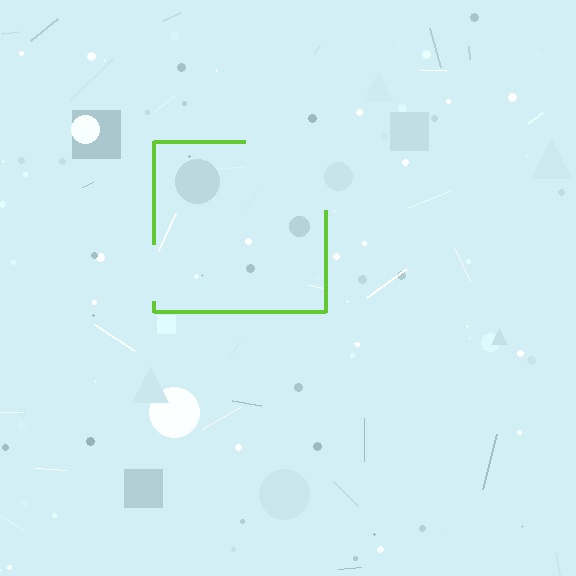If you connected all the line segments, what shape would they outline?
They would outline a square.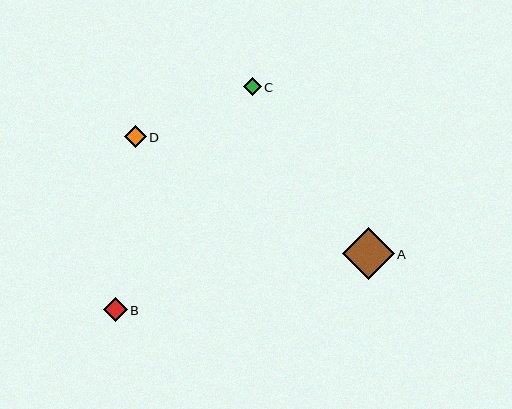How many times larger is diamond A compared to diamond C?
Diamond A is approximately 2.9 times the size of diamond C.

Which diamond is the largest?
Diamond A is the largest with a size of approximately 52 pixels.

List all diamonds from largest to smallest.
From largest to smallest: A, B, D, C.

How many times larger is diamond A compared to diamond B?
Diamond A is approximately 2.2 times the size of diamond B.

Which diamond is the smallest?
Diamond C is the smallest with a size of approximately 18 pixels.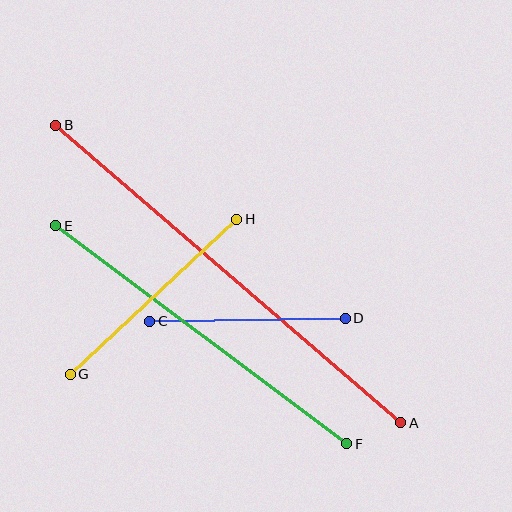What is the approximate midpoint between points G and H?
The midpoint is at approximately (154, 297) pixels.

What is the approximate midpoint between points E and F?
The midpoint is at approximately (201, 335) pixels.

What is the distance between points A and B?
The distance is approximately 455 pixels.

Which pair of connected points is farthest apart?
Points A and B are farthest apart.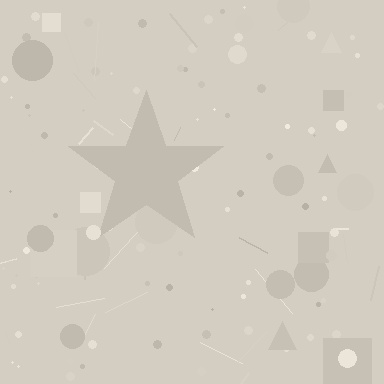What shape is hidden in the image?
A star is hidden in the image.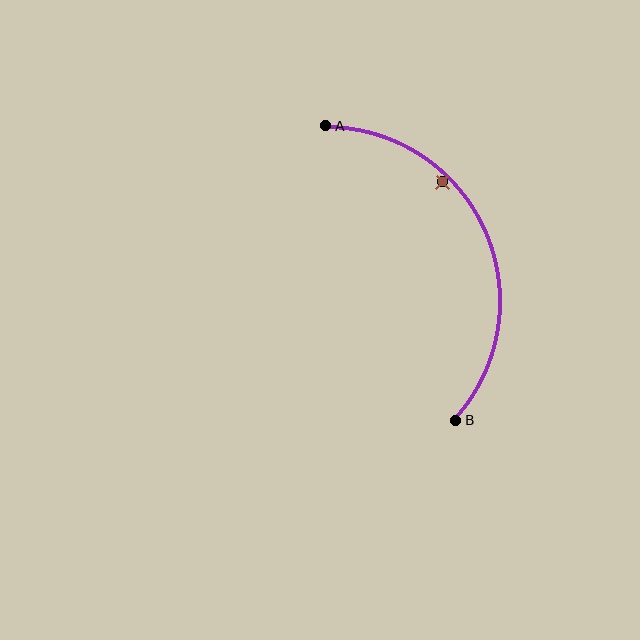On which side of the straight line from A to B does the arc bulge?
The arc bulges to the right of the straight line connecting A and B.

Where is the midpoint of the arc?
The arc midpoint is the point on the curve farthest from the straight line joining A and B. It sits to the right of that line.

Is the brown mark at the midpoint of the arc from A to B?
No — the brown mark does not lie on the arc at all. It sits slightly inside the curve.